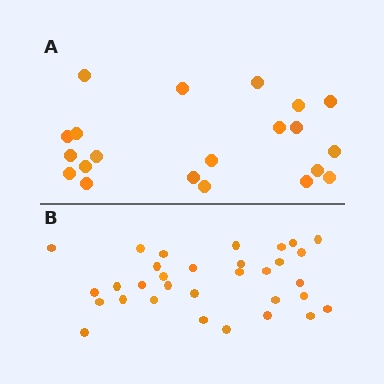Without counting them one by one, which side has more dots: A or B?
Region B (the bottom region) has more dots.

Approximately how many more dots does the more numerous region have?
Region B has roughly 12 or so more dots than region A.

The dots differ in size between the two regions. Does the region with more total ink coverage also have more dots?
No. Region A has more total ink coverage because its dots are larger, but region B actually contains more individual dots. Total area can be misleading — the number of items is what matters here.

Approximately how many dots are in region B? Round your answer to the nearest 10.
About 30 dots. (The exact count is 32, which rounds to 30.)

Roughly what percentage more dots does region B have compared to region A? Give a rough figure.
About 50% more.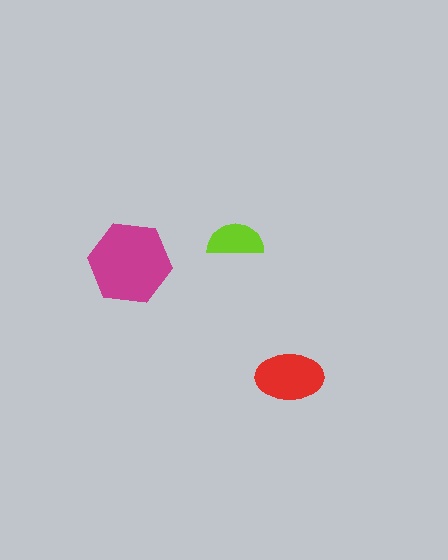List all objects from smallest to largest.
The lime semicircle, the red ellipse, the magenta hexagon.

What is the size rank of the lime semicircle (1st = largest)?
3rd.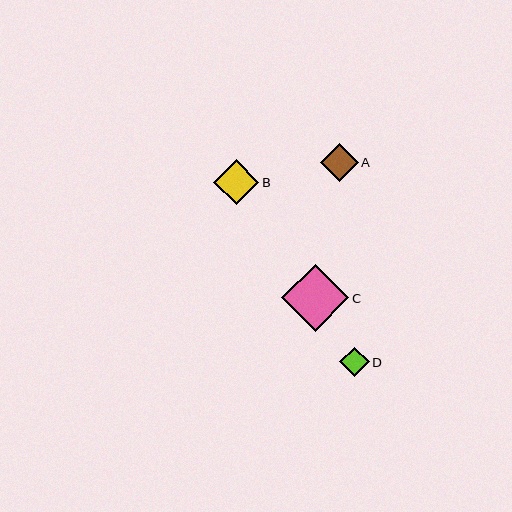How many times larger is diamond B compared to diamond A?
Diamond B is approximately 1.2 times the size of diamond A.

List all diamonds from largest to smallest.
From largest to smallest: C, B, A, D.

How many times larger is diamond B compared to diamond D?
Diamond B is approximately 1.5 times the size of diamond D.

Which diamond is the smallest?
Diamond D is the smallest with a size of approximately 29 pixels.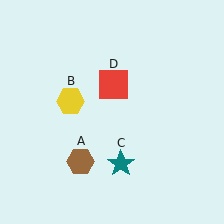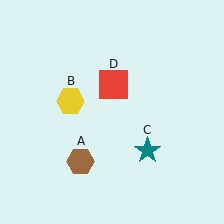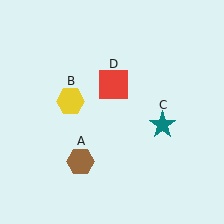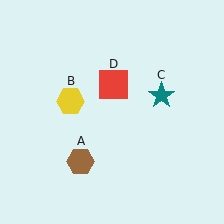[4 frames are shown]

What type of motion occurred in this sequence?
The teal star (object C) rotated counterclockwise around the center of the scene.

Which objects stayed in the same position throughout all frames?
Brown hexagon (object A) and yellow hexagon (object B) and red square (object D) remained stationary.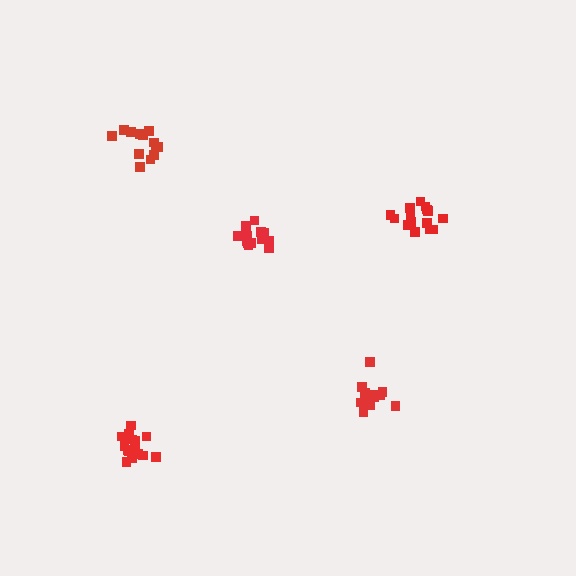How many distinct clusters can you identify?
There are 5 distinct clusters.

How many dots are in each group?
Group 1: 14 dots, Group 2: 17 dots, Group 3: 16 dots, Group 4: 13 dots, Group 5: 15 dots (75 total).